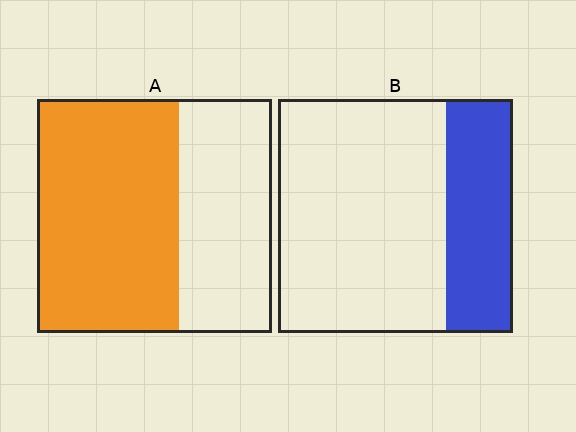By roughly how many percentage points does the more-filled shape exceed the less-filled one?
By roughly 30 percentage points (A over B).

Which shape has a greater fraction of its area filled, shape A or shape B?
Shape A.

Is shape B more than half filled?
No.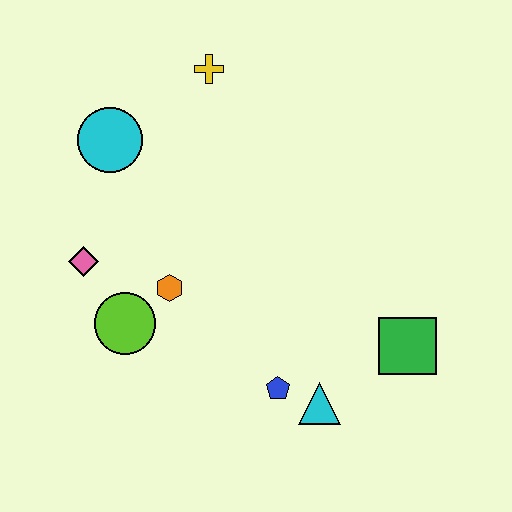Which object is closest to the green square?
The cyan triangle is closest to the green square.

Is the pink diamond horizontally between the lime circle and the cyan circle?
No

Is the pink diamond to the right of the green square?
No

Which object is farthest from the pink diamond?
The green square is farthest from the pink diamond.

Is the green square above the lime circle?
No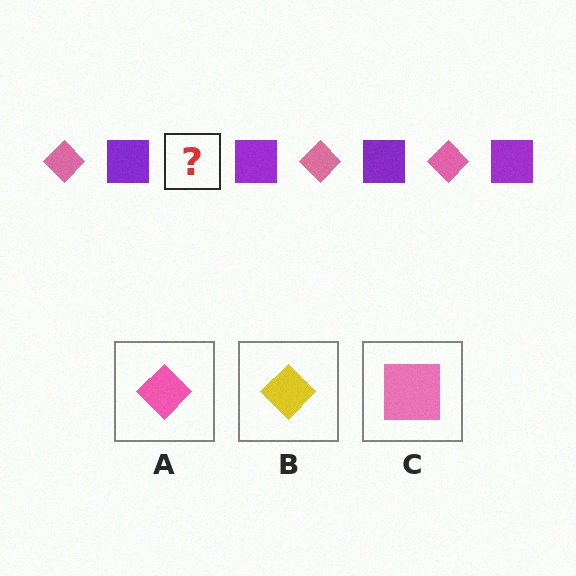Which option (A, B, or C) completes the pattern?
A.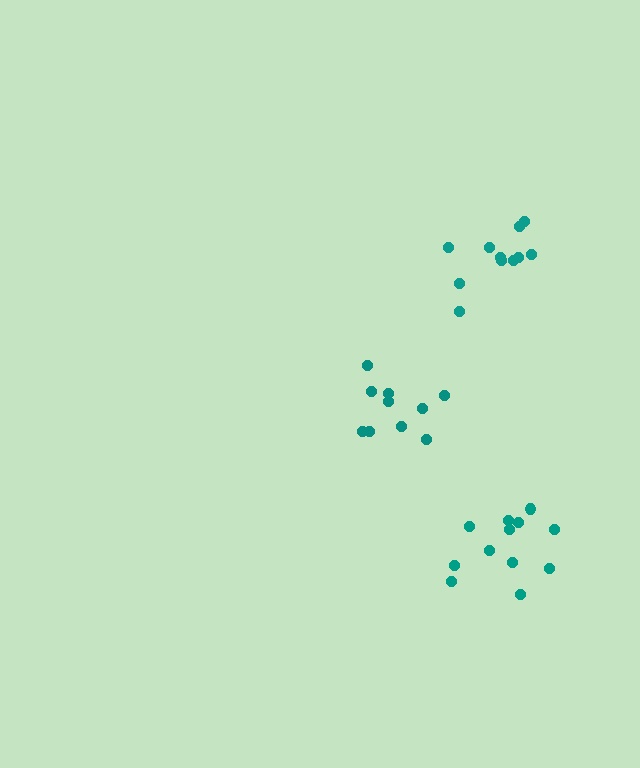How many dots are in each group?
Group 1: 11 dots, Group 2: 10 dots, Group 3: 13 dots (34 total).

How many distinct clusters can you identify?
There are 3 distinct clusters.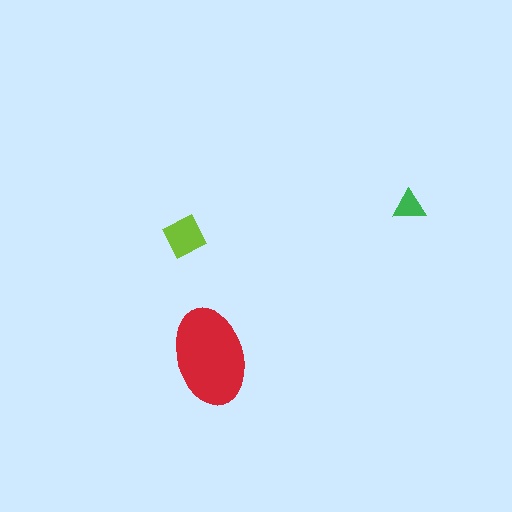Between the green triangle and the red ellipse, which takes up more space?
The red ellipse.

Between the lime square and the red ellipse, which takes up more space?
The red ellipse.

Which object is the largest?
The red ellipse.